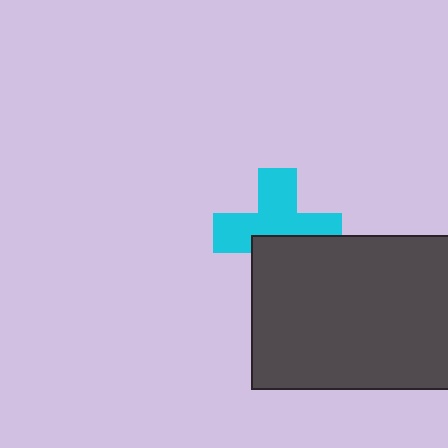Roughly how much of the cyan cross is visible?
About half of it is visible (roughly 61%).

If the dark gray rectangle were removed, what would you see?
You would see the complete cyan cross.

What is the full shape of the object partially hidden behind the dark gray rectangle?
The partially hidden object is a cyan cross.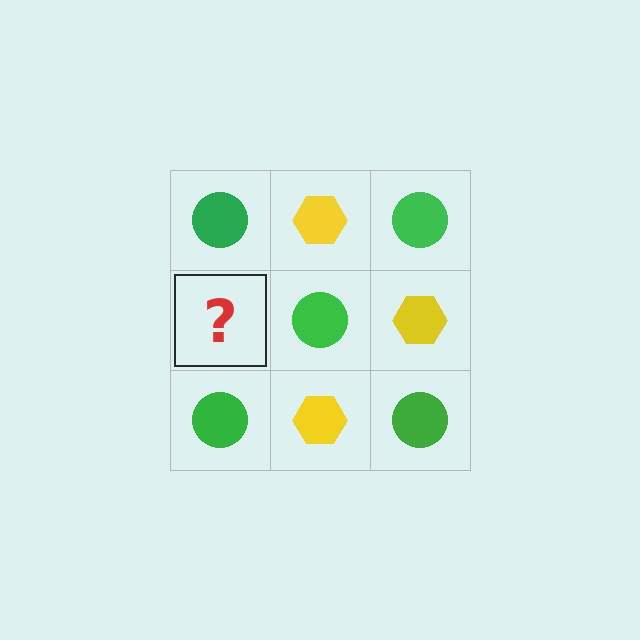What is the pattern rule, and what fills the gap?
The rule is that it alternates green circle and yellow hexagon in a checkerboard pattern. The gap should be filled with a yellow hexagon.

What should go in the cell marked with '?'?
The missing cell should contain a yellow hexagon.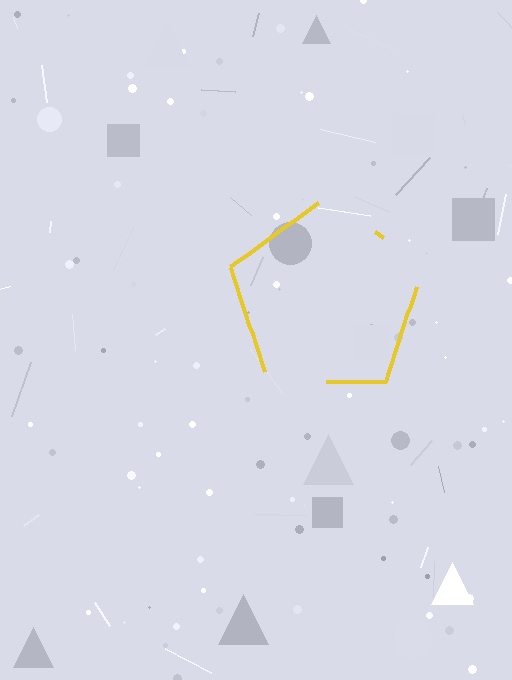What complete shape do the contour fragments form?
The contour fragments form a pentagon.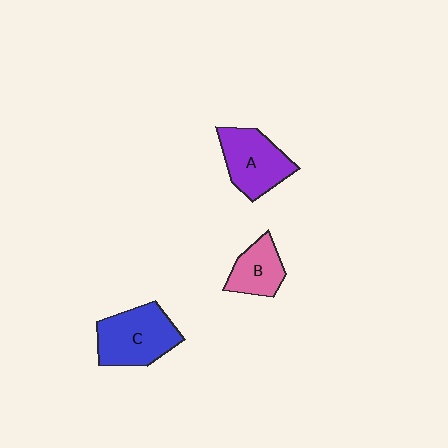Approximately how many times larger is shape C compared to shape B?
Approximately 1.6 times.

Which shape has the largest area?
Shape C (blue).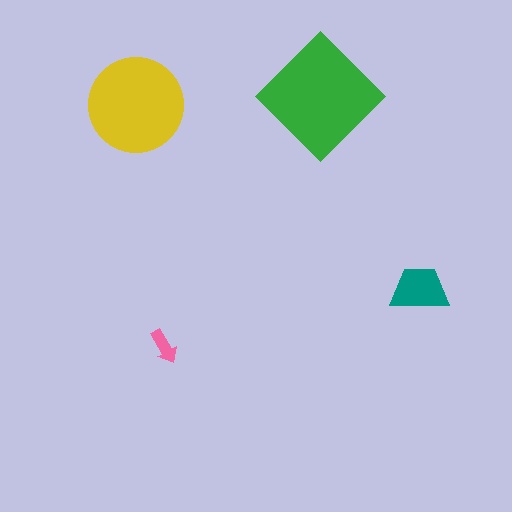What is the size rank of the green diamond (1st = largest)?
1st.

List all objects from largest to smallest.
The green diamond, the yellow circle, the teal trapezoid, the pink arrow.